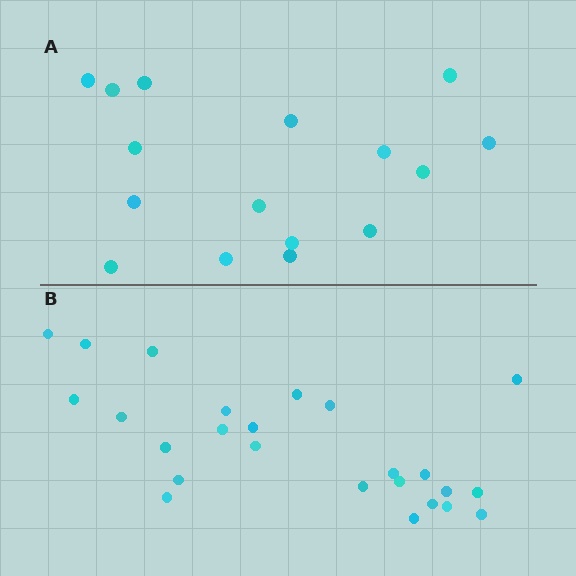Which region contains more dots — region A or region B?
Region B (the bottom region) has more dots.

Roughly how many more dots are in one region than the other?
Region B has roughly 8 or so more dots than region A.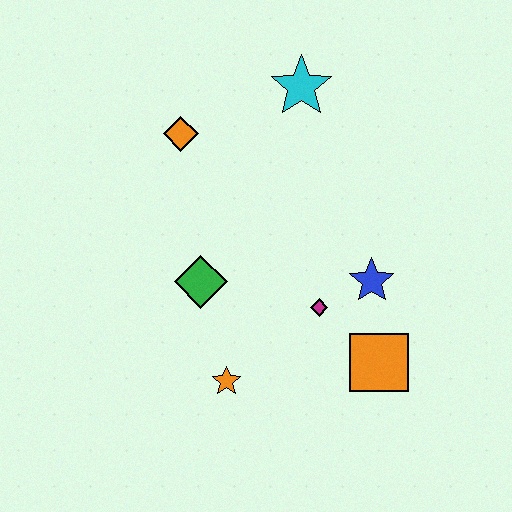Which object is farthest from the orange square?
The orange diamond is farthest from the orange square.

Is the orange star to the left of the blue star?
Yes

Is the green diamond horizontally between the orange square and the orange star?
No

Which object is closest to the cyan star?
The orange diamond is closest to the cyan star.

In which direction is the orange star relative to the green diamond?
The orange star is below the green diamond.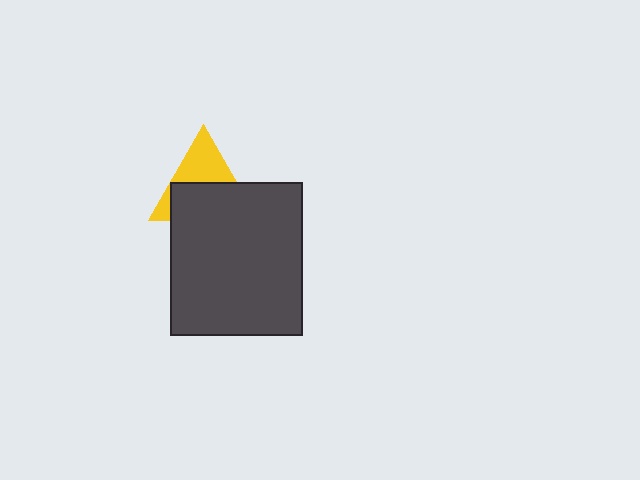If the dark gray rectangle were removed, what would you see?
You would see the complete yellow triangle.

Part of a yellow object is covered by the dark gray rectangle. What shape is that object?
It is a triangle.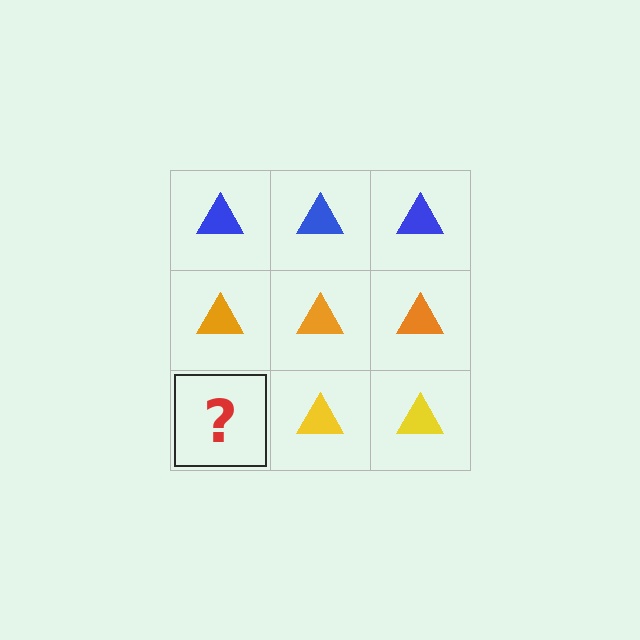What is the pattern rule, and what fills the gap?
The rule is that each row has a consistent color. The gap should be filled with a yellow triangle.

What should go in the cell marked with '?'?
The missing cell should contain a yellow triangle.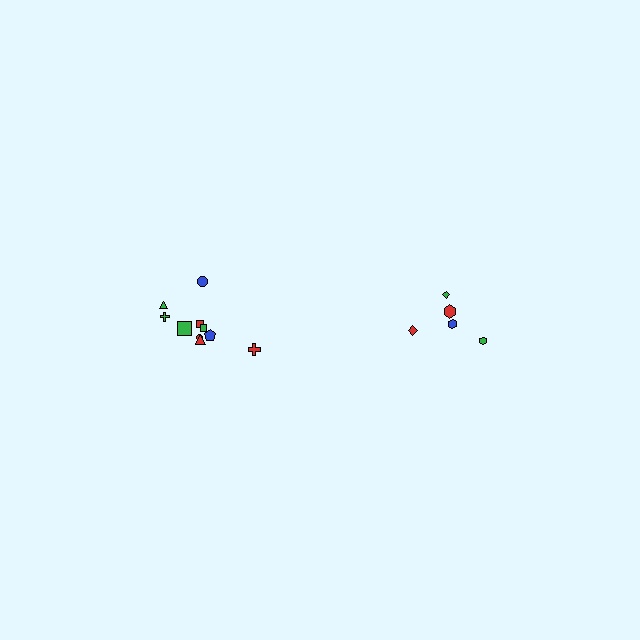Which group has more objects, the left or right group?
The left group.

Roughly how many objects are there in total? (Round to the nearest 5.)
Roughly 15 objects in total.